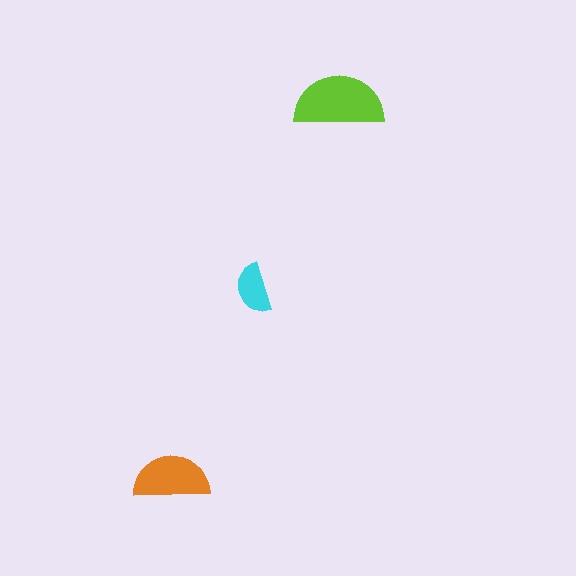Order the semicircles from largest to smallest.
the lime one, the orange one, the cyan one.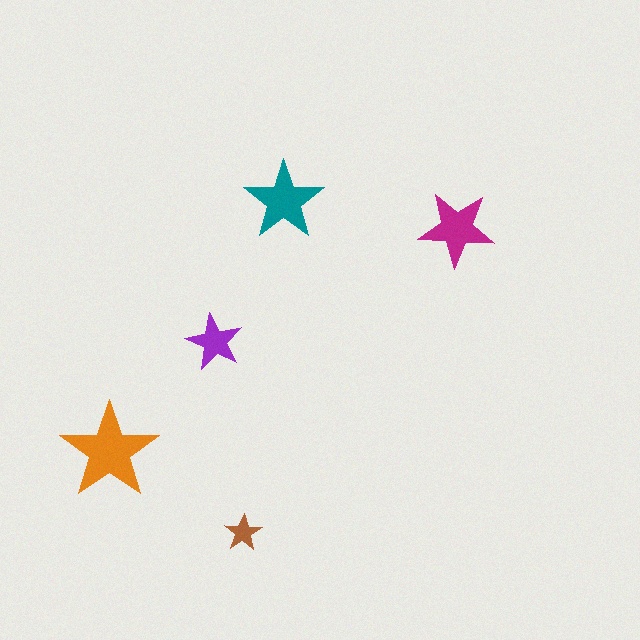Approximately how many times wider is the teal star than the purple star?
About 1.5 times wider.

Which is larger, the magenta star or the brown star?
The magenta one.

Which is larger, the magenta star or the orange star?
The orange one.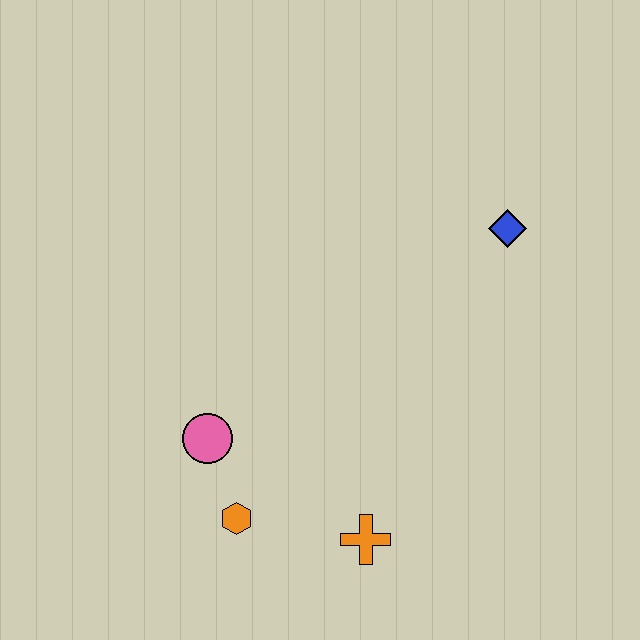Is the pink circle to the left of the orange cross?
Yes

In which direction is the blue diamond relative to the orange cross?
The blue diamond is above the orange cross.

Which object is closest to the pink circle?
The orange hexagon is closest to the pink circle.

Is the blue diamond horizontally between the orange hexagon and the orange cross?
No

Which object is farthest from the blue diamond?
The orange hexagon is farthest from the blue diamond.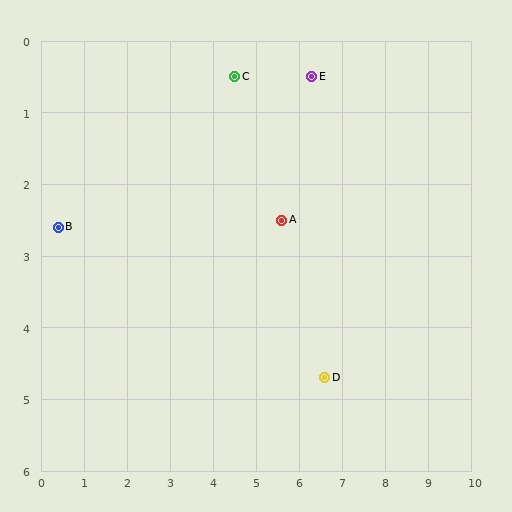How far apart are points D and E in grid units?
Points D and E are about 4.2 grid units apart.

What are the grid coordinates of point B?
Point B is at approximately (0.4, 2.6).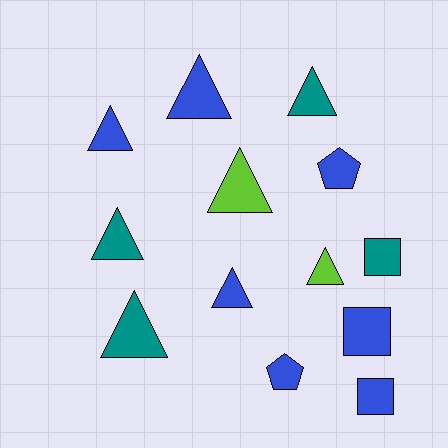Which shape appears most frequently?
Triangle, with 8 objects.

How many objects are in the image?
There are 13 objects.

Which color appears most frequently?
Blue, with 7 objects.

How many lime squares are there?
There are no lime squares.